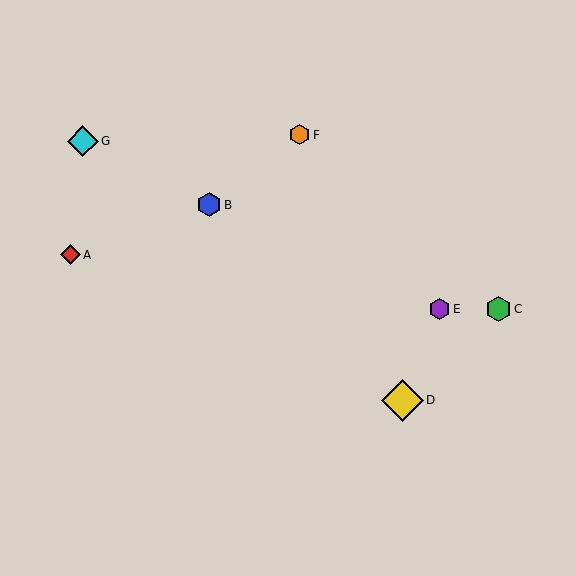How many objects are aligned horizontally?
2 objects (C, E) are aligned horizontally.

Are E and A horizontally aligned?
No, E is at y≈309 and A is at y≈255.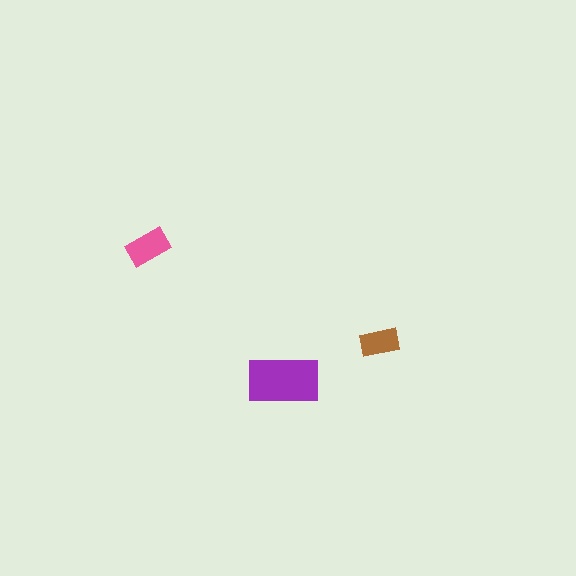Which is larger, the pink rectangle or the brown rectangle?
The pink one.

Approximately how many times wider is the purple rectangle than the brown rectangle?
About 2 times wider.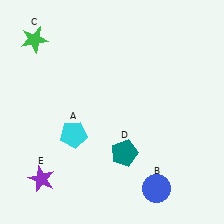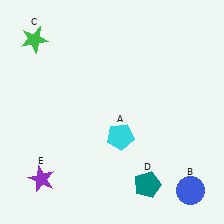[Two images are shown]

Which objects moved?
The objects that moved are: the cyan pentagon (A), the blue circle (B), the teal pentagon (D).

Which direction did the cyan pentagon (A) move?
The cyan pentagon (A) moved right.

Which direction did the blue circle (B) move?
The blue circle (B) moved right.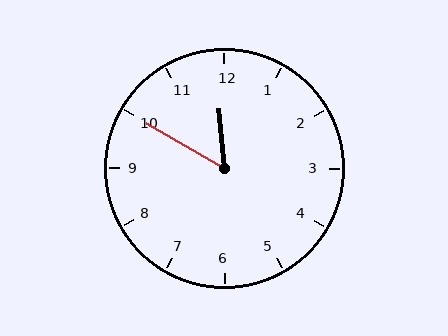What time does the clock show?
11:50.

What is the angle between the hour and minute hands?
Approximately 55 degrees.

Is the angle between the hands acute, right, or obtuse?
It is acute.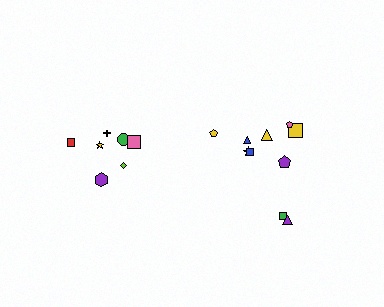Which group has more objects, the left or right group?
The right group.